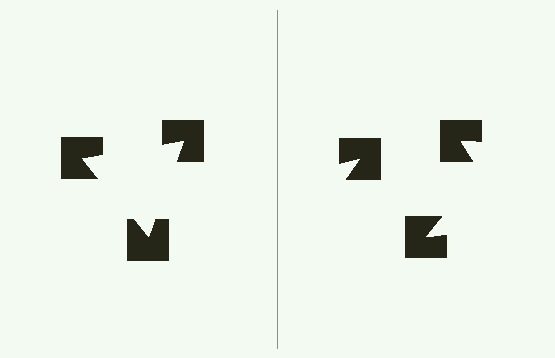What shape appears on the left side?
An illusory triangle.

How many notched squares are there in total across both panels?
6 — 3 on each side.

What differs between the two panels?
The notched squares are positioned identically on both sides; only the wedge orientations differ. On the left they align to a triangle; on the right they are misaligned.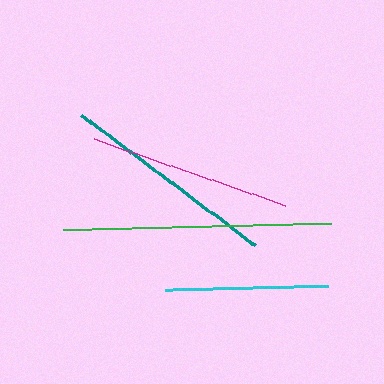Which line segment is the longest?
The green line is the longest at approximately 268 pixels.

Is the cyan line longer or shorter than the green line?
The green line is longer than the cyan line.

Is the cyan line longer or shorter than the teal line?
The teal line is longer than the cyan line.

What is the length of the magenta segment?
The magenta segment is approximately 203 pixels long.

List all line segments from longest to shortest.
From longest to shortest: green, teal, magenta, cyan.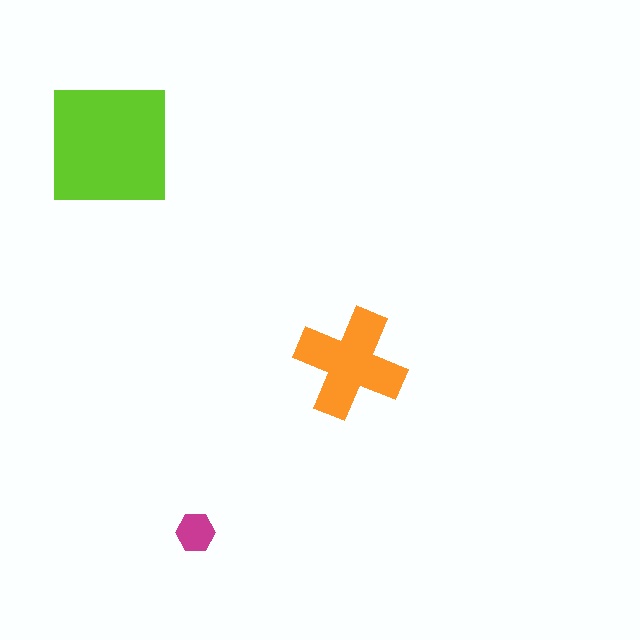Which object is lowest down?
The magenta hexagon is bottommost.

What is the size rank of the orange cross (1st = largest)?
2nd.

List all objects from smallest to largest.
The magenta hexagon, the orange cross, the lime square.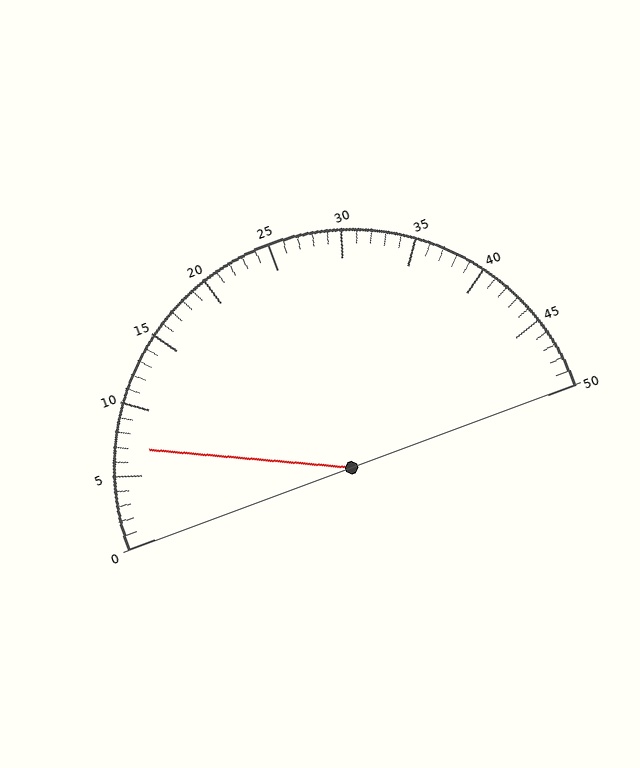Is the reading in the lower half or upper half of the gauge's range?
The reading is in the lower half of the range (0 to 50).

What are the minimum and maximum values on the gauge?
The gauge ranges from 0 to 50.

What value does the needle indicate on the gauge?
The needle indicates approximately 7.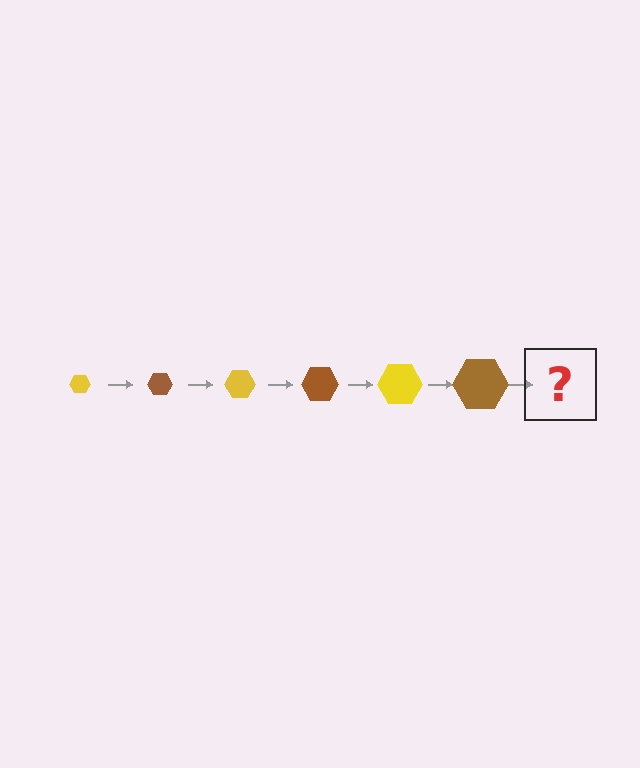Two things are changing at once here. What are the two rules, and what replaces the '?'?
The two rules are that the hexagon grows larger each step and the color cycles through yellow and brown. The '?' should be a yellow hexagon, larger than the previous one.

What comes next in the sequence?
The next element should be a yellow hexagon, larger than the previous one.